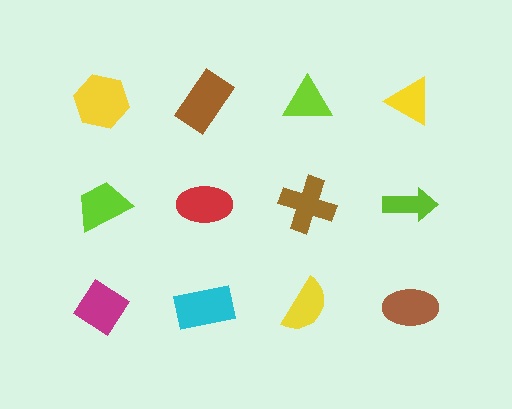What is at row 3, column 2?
A cyan rectangle.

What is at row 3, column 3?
A yellow semicircle.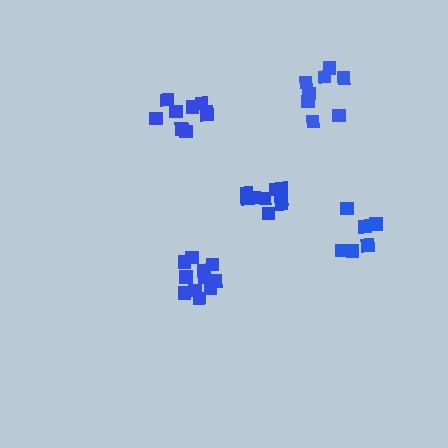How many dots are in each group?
Group 1: 10 dots, Group 2: 11 dots, Group 3: 10 dots, Group 4: 6 dots, Group 5: 8 dots (45 total).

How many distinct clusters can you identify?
There are 5 distinct clusters.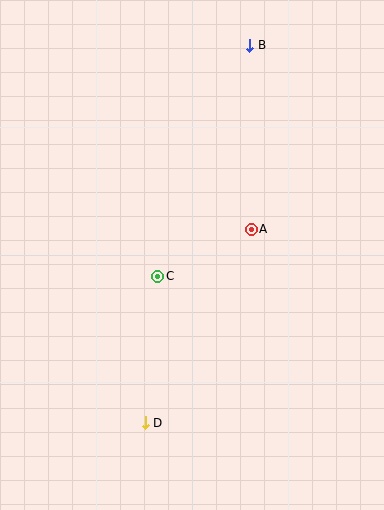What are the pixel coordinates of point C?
Point C is at (158, 276).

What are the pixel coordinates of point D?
Point D is at (145, 423).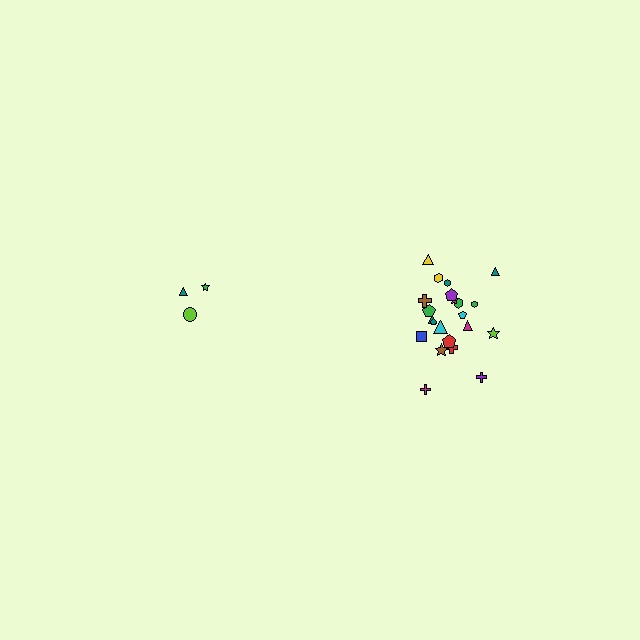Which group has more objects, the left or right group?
The right group.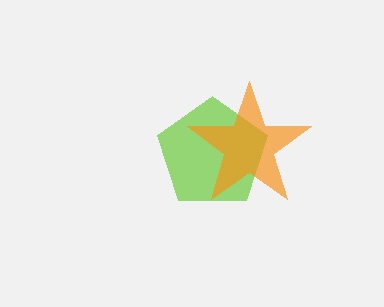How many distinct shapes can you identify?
There are 2 distinct shapes: a lime pentagon, an orange star.